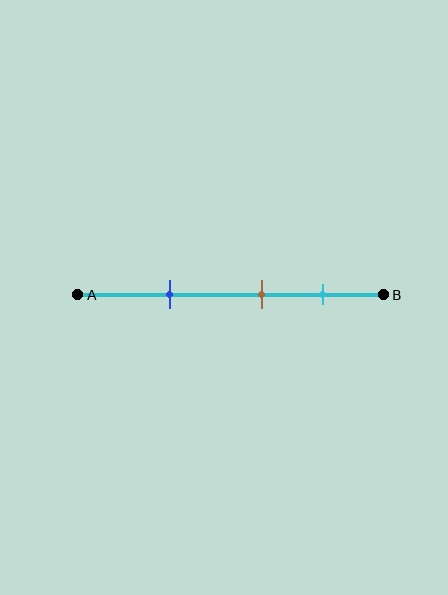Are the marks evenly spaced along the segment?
Yes, the marks are approximately evenly spaced.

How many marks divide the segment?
There are 3 marks dividing the segment.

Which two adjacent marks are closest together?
The brown and cyan marks are the closest adjacent pair.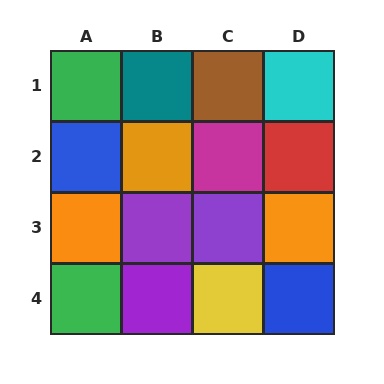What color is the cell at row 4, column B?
Purple.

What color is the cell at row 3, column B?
Purple.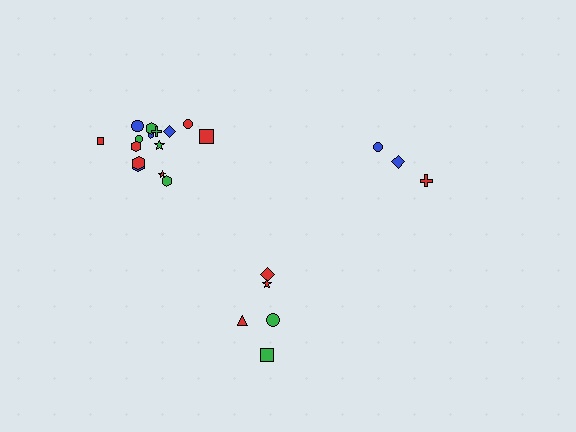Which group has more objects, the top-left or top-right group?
The top-left group.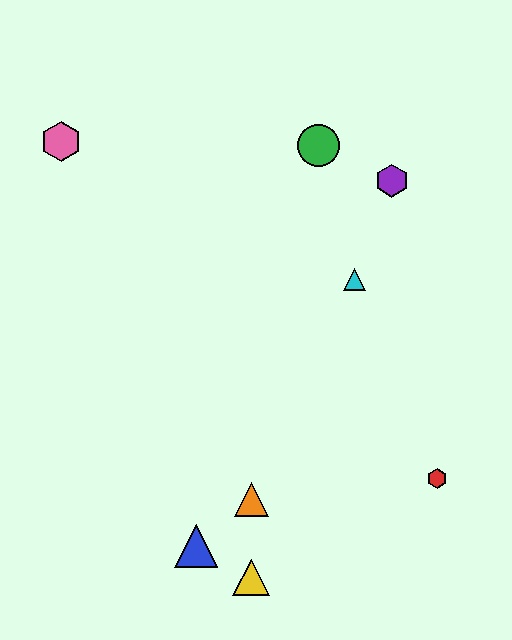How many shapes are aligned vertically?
2 shapes (the yellow triangle, the orange triangle) are aligned vertically.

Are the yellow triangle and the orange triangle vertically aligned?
Yes, both are at x≈251.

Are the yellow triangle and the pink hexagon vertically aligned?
No, the yellow triangle is at x≈251 and the pink hexagon is at x≈61.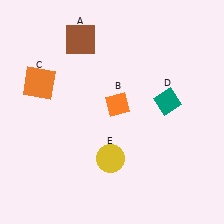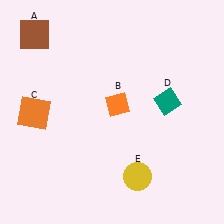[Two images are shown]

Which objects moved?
The objects that moved are: the brown square (A), the orange square (C), the yellow circle (E).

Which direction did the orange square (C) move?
The orange square (C) moved down.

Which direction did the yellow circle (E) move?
The yellow circle (E) moved right.